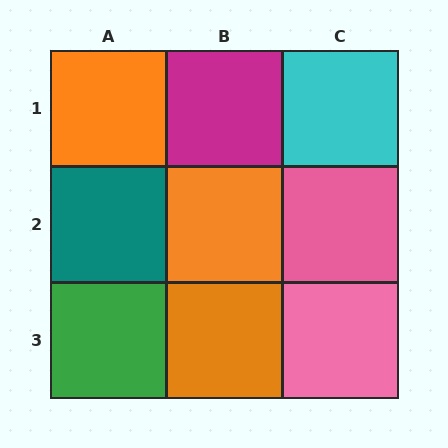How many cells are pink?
2 cells are pink.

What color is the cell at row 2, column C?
Pink.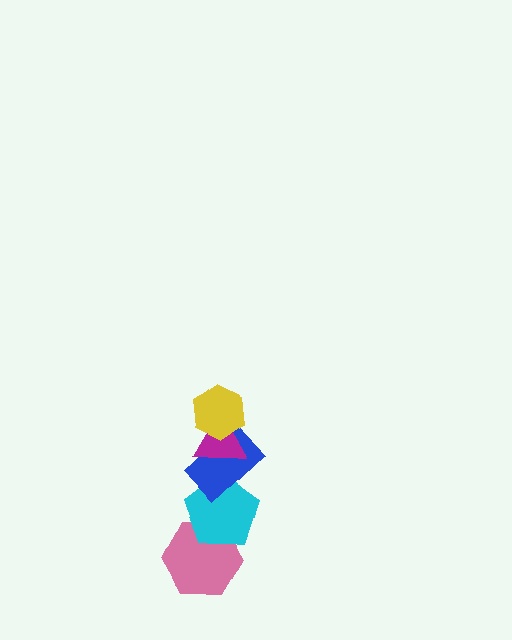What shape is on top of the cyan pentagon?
The blue rectangle is on top of the cyan pentagon.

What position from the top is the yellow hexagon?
The yellow hexagon is 1st from the top.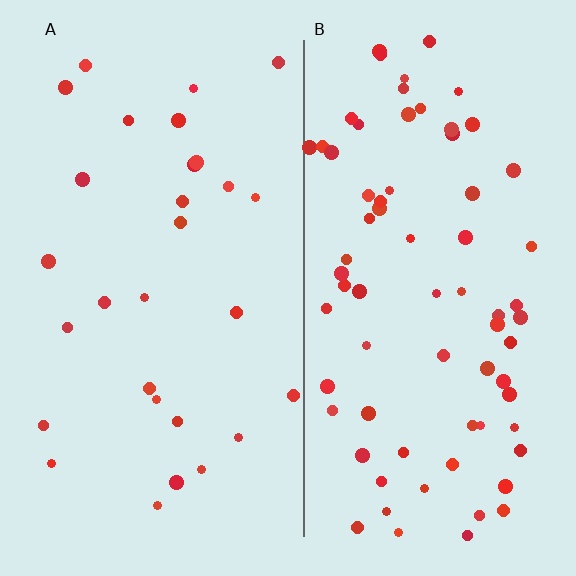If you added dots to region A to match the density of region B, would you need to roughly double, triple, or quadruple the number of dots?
Approximately triple.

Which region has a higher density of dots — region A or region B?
B (the right).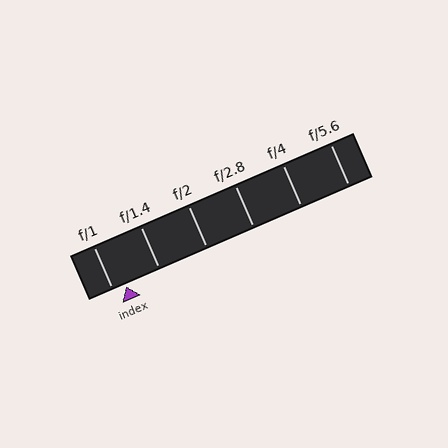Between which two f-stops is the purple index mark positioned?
The index mark is between f/1 and f/1.4.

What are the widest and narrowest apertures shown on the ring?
The widest aperture shown is f/1 and the narrowest is f/5.6.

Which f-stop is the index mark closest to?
The index mark is closest to f/1.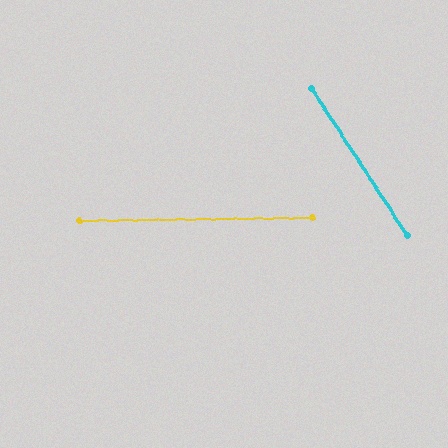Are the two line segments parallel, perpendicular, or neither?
Neither parallel nor perpendicular — they differ by about 58°.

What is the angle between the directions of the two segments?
Approximately 58 degrees.